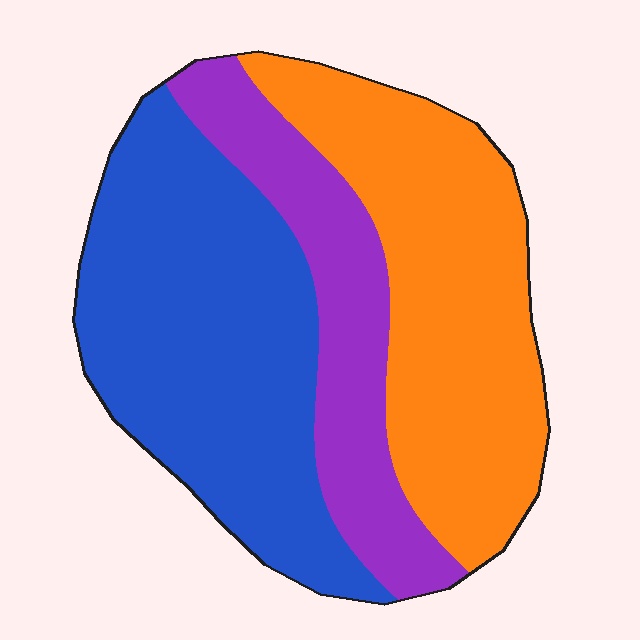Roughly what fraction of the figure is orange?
Orange covers about 35% of the figure.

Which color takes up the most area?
Blue, at roughly 40%.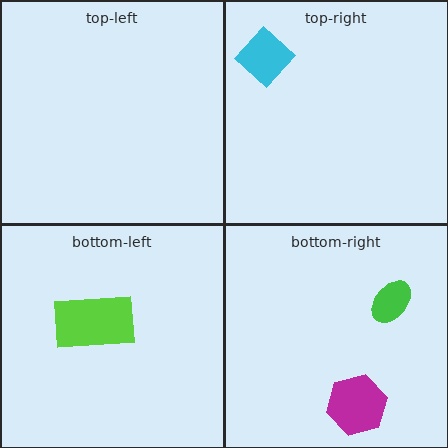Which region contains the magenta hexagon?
The bottom-right region.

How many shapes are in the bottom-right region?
2.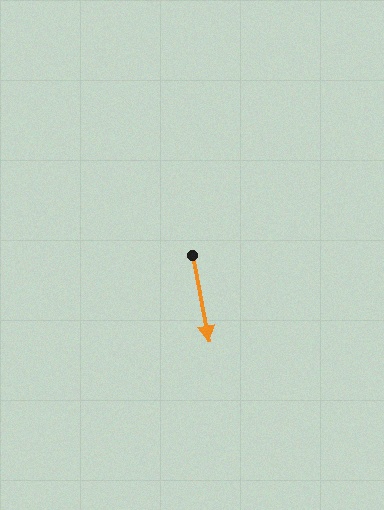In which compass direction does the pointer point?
South.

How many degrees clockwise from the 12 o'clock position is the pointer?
Approximately 169 degrees.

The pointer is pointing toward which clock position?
Roughly 6 o'clock.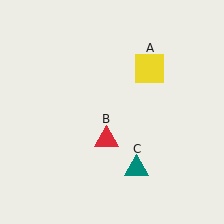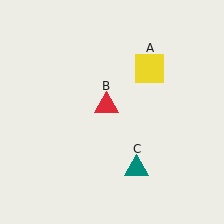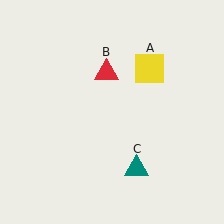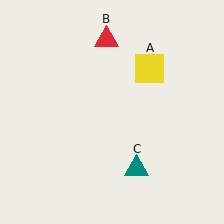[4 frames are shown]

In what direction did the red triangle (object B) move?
The red triangle (object B) moved up.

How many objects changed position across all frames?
1 object changed position: red triangle (object B).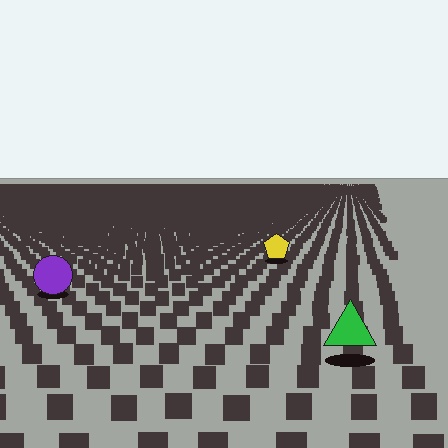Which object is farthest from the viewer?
The yellow pentagon is farthest from the viewer. It appears smaller and the ground texture around it is denser.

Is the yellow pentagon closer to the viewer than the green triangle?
No. The green triangle is closer — you can tell from the texture gradient: the ground texture is coarser near it.